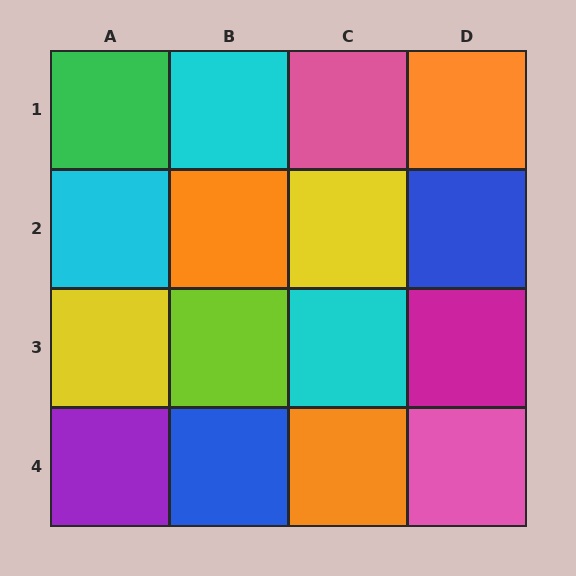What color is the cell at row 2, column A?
Cyan.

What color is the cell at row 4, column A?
Purple.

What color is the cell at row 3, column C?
Cyan.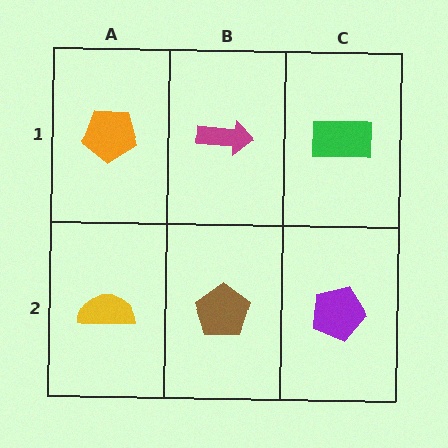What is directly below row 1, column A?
A yellow semicircle.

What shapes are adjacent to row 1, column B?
A brown pentagon (row 2, column B), an orange pentagon (row 1, column A), a green rectangle (row 1, column C).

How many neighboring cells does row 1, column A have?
2.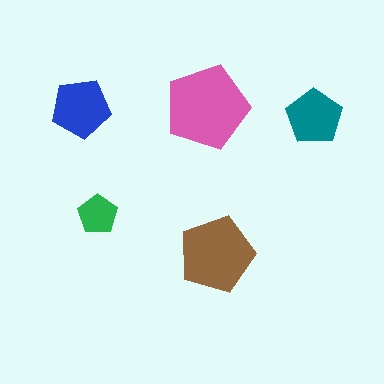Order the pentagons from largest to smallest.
the pink one, the brown one, the blue one, the teal one, the green one.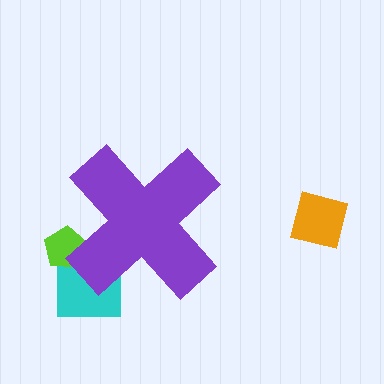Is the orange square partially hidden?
No, the orange square is fully visible.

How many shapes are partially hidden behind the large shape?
2 shapes are partially hidden.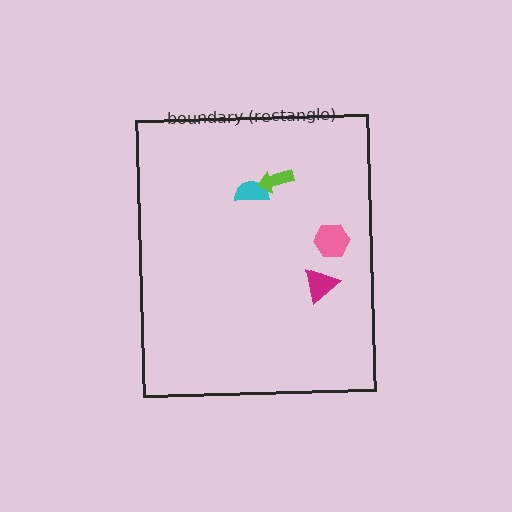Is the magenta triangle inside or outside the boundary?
Inside.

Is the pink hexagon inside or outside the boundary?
Inside.